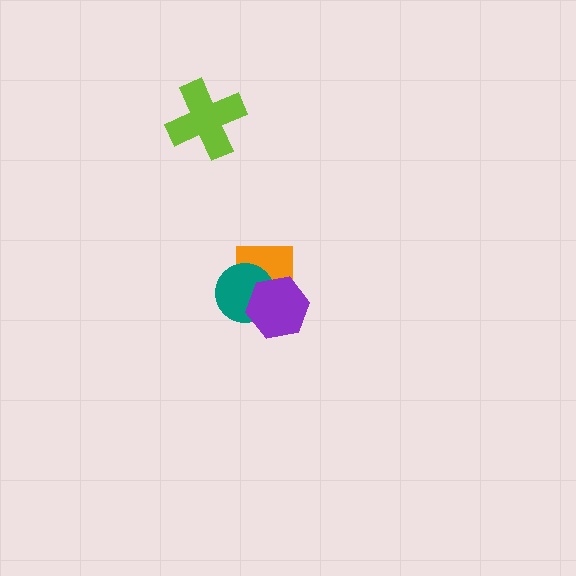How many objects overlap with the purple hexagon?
2 objects overlap with the purple hexagon.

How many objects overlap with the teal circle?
2 objects overlap with the teal circle.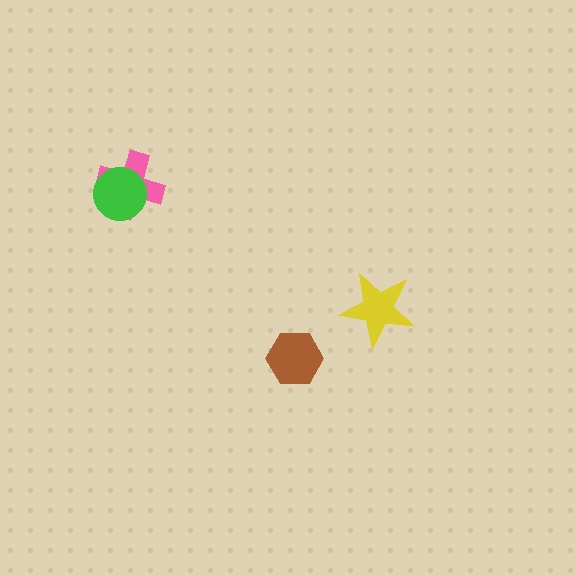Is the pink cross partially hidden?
Yes, it is partially covered by another shape.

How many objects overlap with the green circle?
1 object overlaps with the green circle.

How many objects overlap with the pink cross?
1 object overlaps with the pink cross.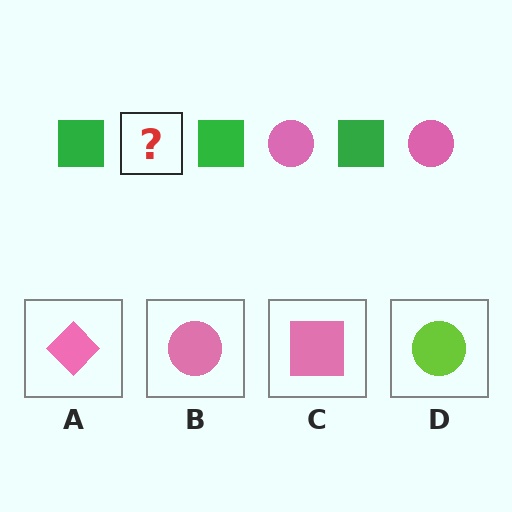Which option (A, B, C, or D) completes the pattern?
B.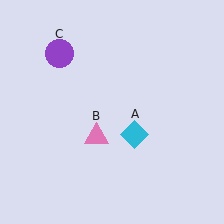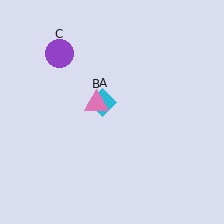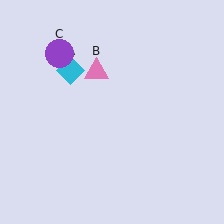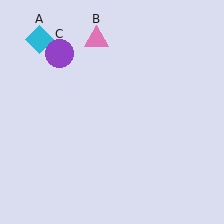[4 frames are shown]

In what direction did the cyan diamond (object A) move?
The cyan diamond (object A) moved up and to the left.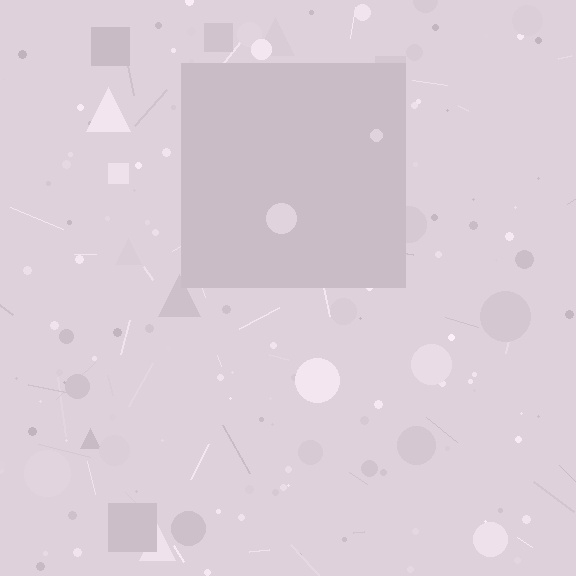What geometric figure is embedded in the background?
A square is embedded in the background.